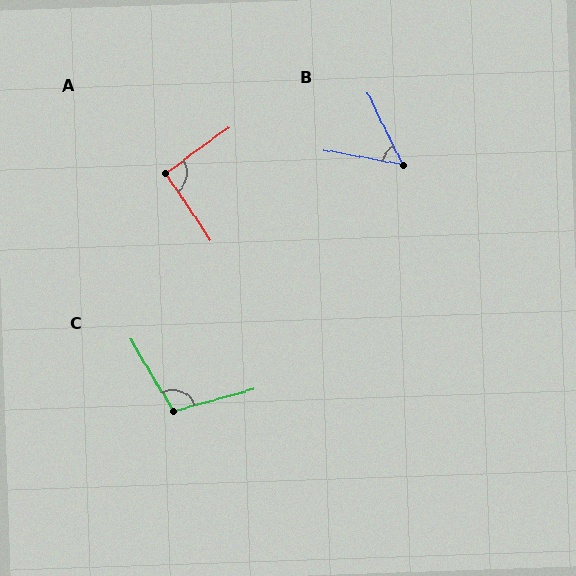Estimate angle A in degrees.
Approximately 92 degrees.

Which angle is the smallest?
B, at approximately 54 degrees.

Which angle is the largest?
C, at approximately 106 degrees.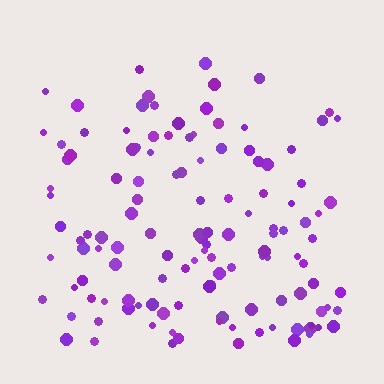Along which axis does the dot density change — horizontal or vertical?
Vertical.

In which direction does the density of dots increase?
From top to bottom, with the bottom side densest.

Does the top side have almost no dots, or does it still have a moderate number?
Still a moderate number, just noticeably fewer than the bottom.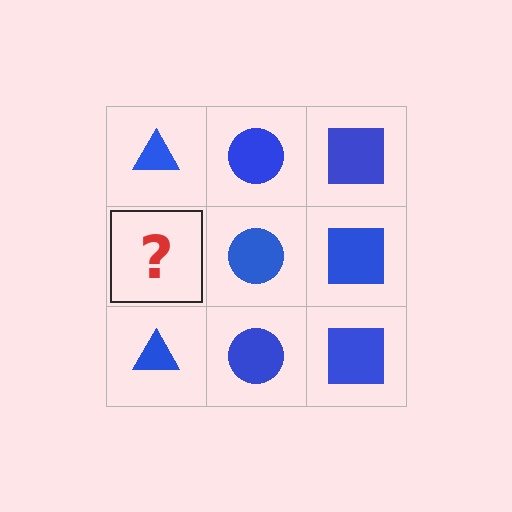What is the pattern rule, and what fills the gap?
The rule is that each column has a consistent shape. The gap should be filled with a blue triangle.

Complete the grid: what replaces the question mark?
The question mark should be replaced with a blue triangle.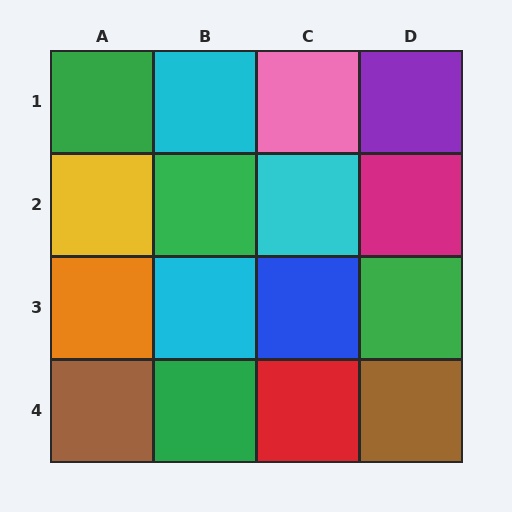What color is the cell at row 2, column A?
Yellow.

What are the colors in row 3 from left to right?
Orange, cyan, blue, green.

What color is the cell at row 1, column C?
Pink.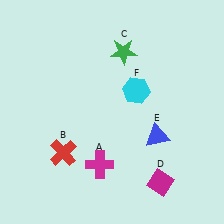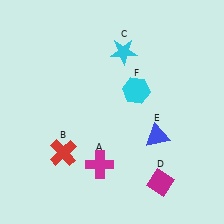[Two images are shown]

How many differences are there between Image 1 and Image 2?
There is 1 difference between the two images.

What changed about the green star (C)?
In Image 1, C is green. In Image 2, it changed to cyan.